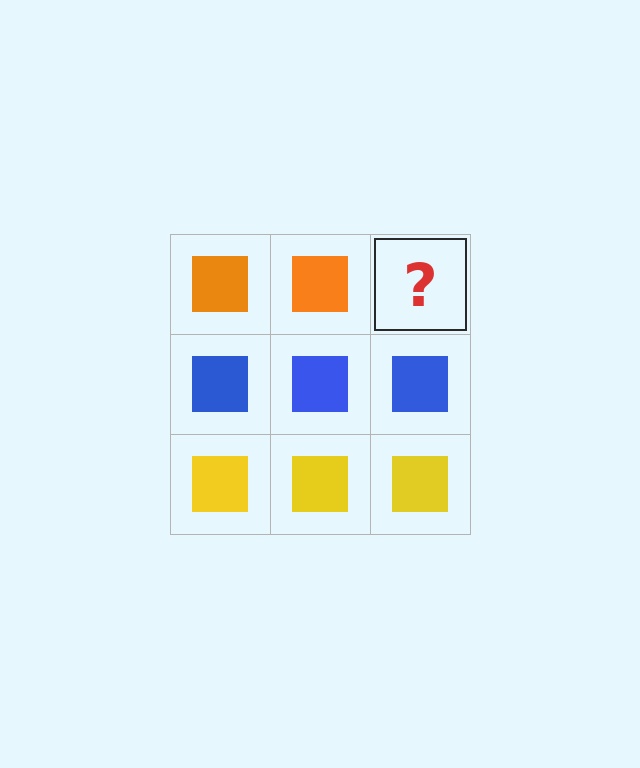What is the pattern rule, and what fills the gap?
The rule is that each row has a consistent color. The gap should be filled with an orange square.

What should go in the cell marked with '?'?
The missing cell should contain an orange square.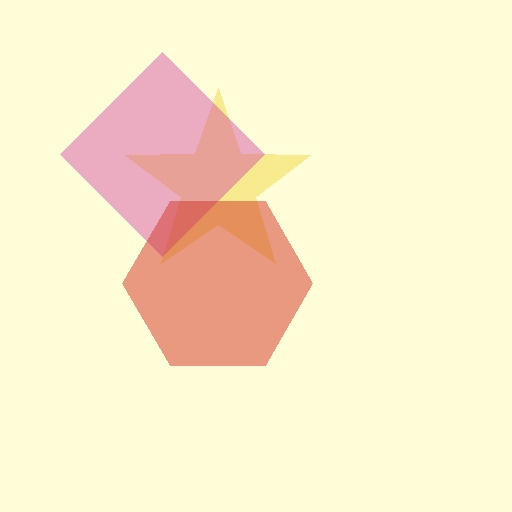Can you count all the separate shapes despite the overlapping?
Yes, there are 3 separate shapes.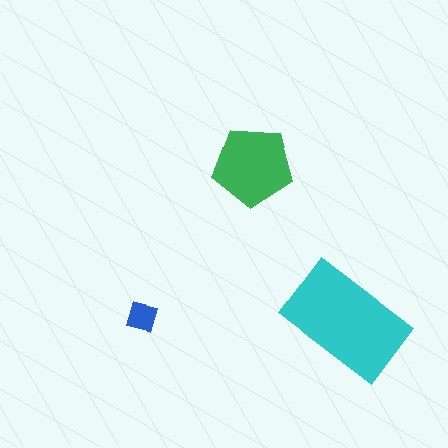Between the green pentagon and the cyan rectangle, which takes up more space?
The cyan rectangle.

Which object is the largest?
The cyan rectangle.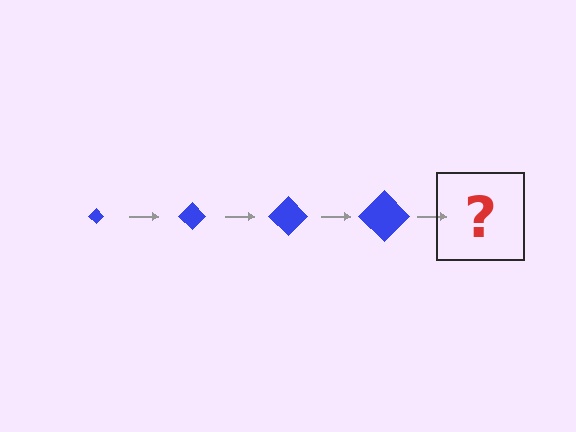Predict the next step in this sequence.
The next step is a blue diamond, larger than the previous one.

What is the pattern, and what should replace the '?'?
The pattern is that the diamond gets progressively larger each step. The '?' should be a blue diamond, larger than the previous one.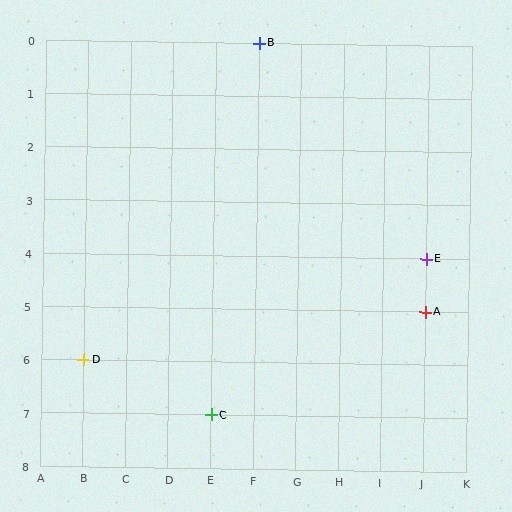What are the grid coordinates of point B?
Point B is at grid coordinates (F, 0).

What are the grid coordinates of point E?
Point E is at grid coordinates (J, 4).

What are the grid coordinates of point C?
Point C is at grid coordinates (E, 7).